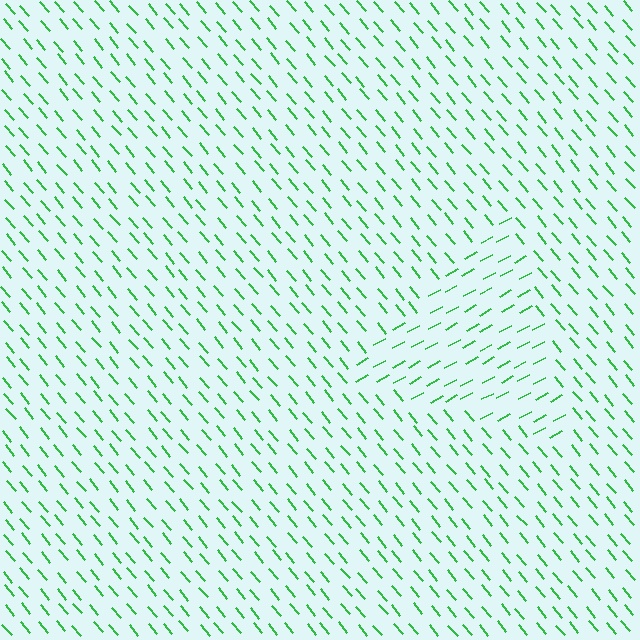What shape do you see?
I see a triangle.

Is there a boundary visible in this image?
Yes, there is a texture boundary formed by a change in line orientation.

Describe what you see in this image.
The image is filled with small green line segments. A triangle region in the image has lines oriented differently from the surrounding lines, creating a visible texture boundary.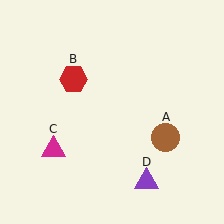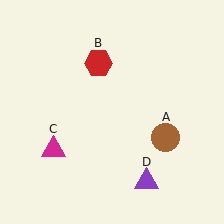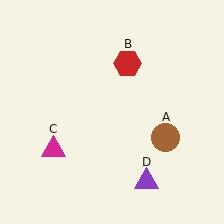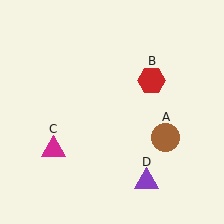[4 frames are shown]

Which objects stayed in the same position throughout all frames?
Brown circle (object A) and magenta triangle (object C) and purple triangle (object D) remained stationary.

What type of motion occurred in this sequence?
The red hexagon (object B) rotated clockwise around the center of the scene.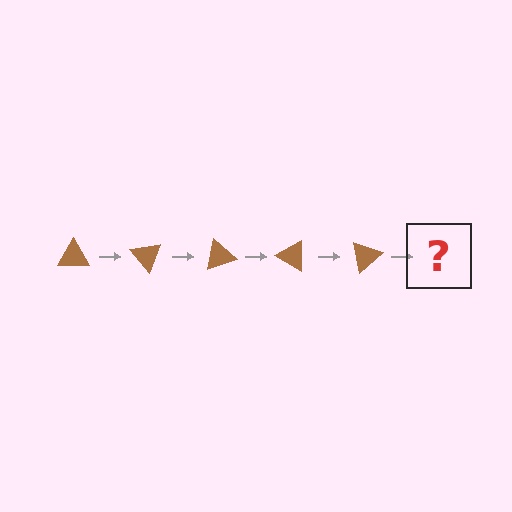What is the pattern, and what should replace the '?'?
The pattern is that the triangle rotates 50 degrees each step. The '?' should be a brown triangle rotated 250 degrees.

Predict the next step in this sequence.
The next step is a brown triangle rotated 250 degrees.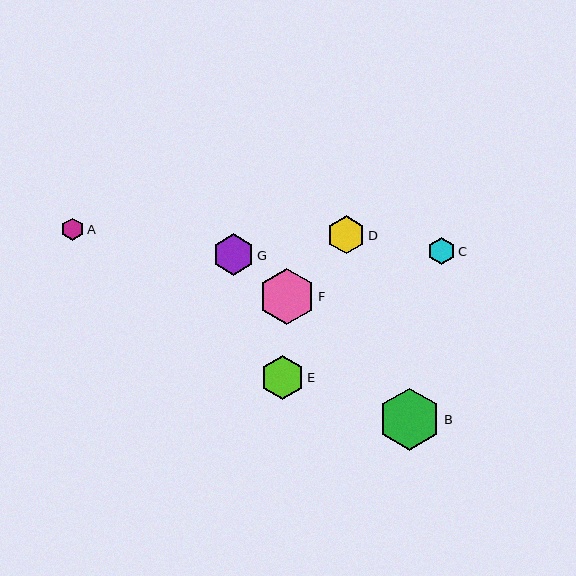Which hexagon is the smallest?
Hexagon A is the smallest with a size of approximately 22 pixels.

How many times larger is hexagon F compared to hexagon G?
Hexagon F is approximately 1.4 times the size of hexagon G.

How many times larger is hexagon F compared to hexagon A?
Hexagon F is approximately 2.5 times the size of hexagon A.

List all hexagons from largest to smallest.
From largest to smallest: B, F, E, G, D, C, A.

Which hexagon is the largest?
Hexagon B is the largest with a size of approximately 62 pixels.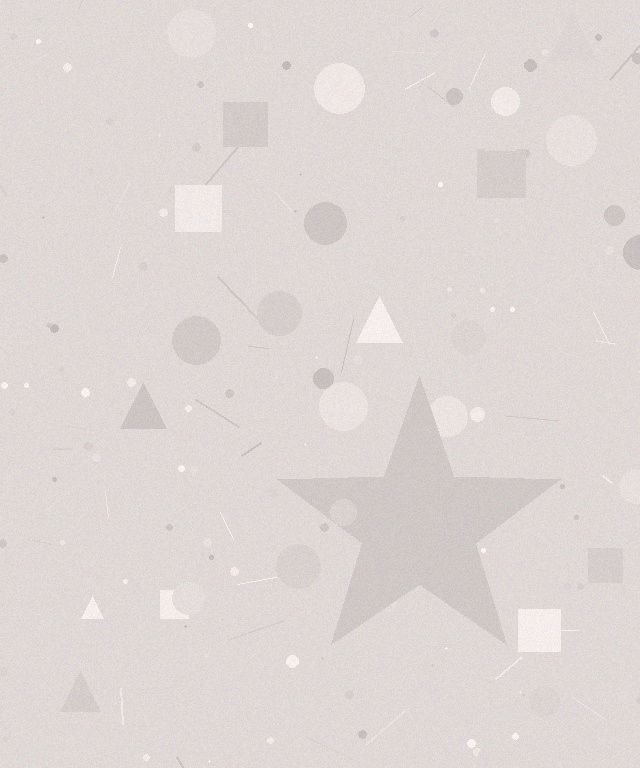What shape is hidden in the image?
A star is hidden in the image.